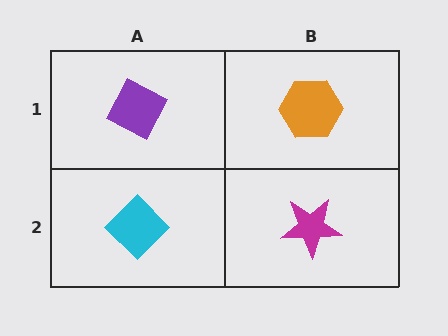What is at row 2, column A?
A cyan diamond.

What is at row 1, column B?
An orange hexagon.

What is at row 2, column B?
A magenta star.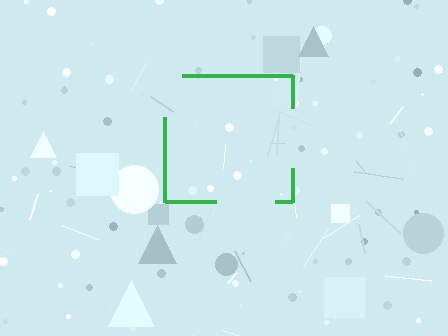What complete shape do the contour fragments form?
The contour fragments form a square.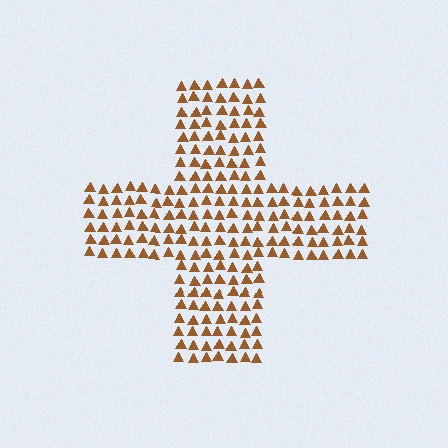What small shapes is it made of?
It is made of small triangles.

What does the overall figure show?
The overall figure shows a cross.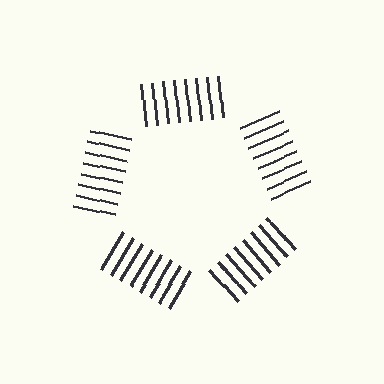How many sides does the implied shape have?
5 sides — the line-ends trace a pentagon.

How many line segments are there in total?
40 — 8 along each of the 5 edges.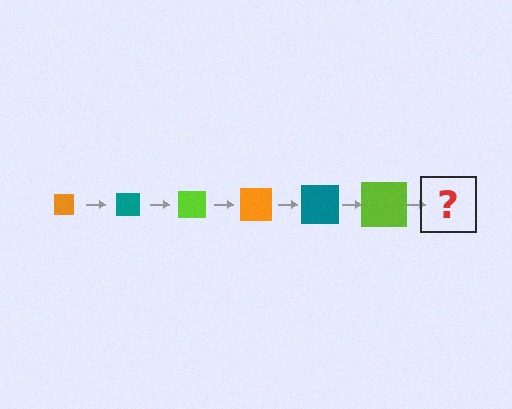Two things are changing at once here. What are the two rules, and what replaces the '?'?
The two rules are that the square grows larger each step and the color cycles through orange, teal, and lime. The '?' should be an orange square, larger than the previous one.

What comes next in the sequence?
The next element should be an orange square, larger than the previous one.